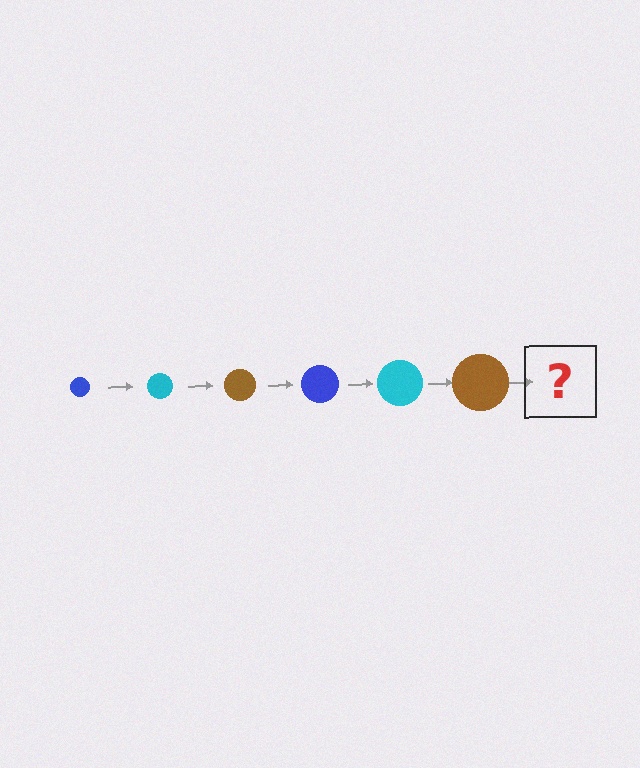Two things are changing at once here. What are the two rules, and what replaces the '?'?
The two rules are that the circle grows larger each step and the color cycles through blue, cyan, and brown. The '?' should be a blue circle, larger than the previous one.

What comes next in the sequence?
The next element should be a blue circle, larger than the previous one.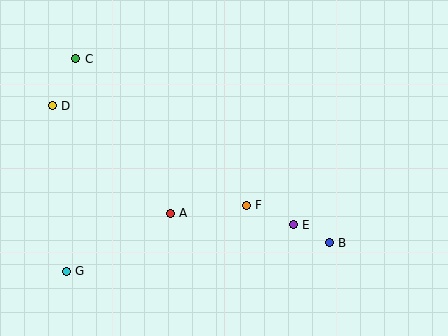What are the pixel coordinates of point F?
Point F is at (246, 205).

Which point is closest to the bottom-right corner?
Point B is closest to the bottom-right corner.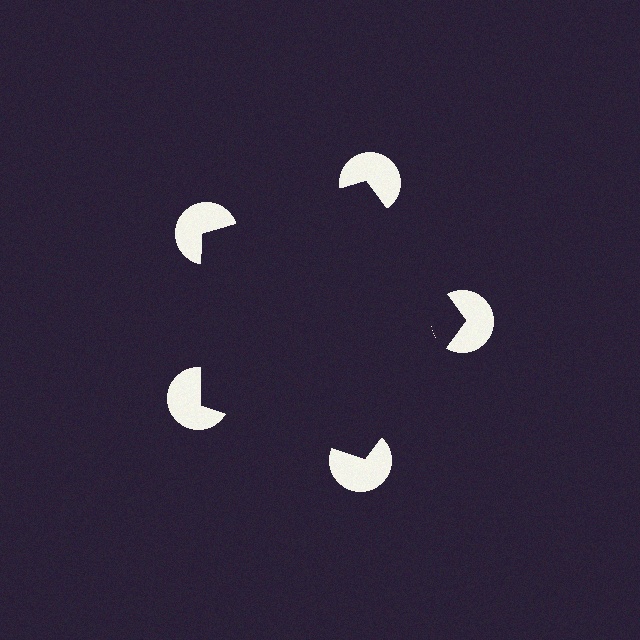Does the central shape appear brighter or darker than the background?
It typically appears slightly darker than the background, even though no actual brightness change is drawn.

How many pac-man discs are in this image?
There are 5 — one at each vertex of the illusory pentagon.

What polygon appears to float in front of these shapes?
An illusory pentagon — its edges are inferred from the aligned wedge cuts in the pac-man discs, not physically drawn.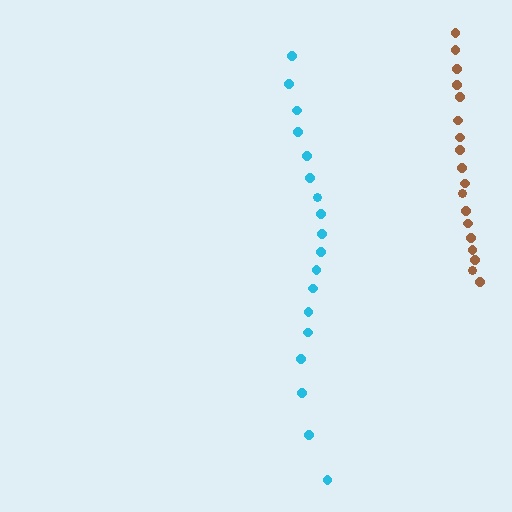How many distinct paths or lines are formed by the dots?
There are 2 distinct paths.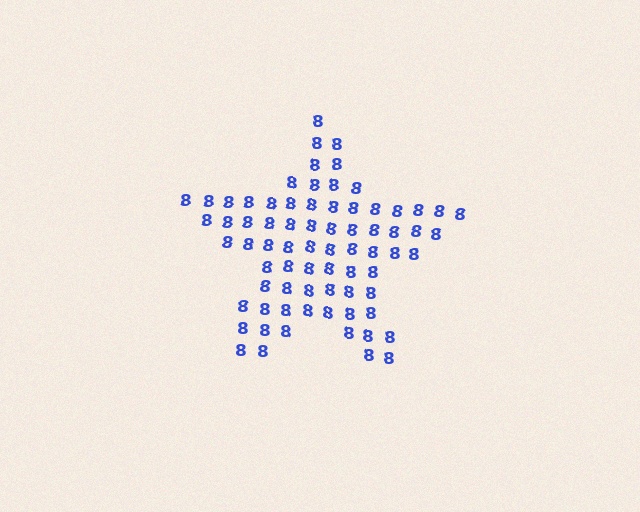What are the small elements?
The small elements are digit 8's.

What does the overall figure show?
The overall figure shows a star.